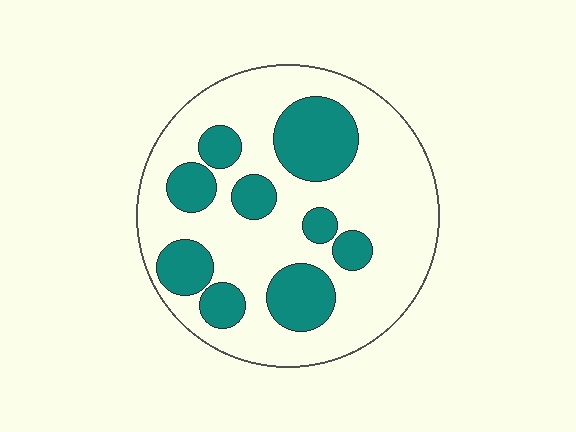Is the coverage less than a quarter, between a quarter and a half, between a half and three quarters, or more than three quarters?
Between a quarter and a half.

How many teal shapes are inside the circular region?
9.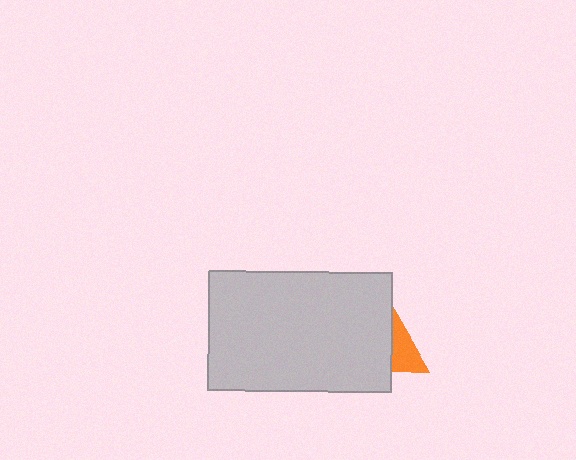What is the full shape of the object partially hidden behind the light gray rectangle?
The partially hidden object is an orange triangle.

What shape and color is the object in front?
The object in front is a light gray rectangle.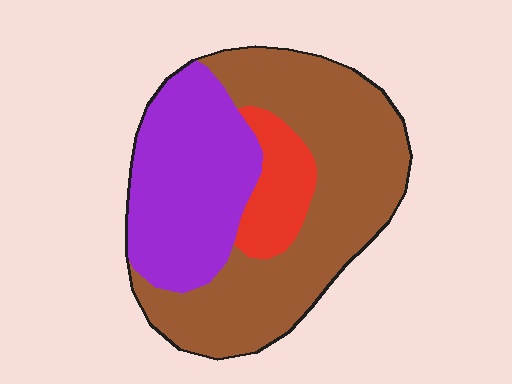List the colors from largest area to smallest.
From largest to smallest: brown, purple, red.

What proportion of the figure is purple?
Purple takes up between a third and a half of the figure.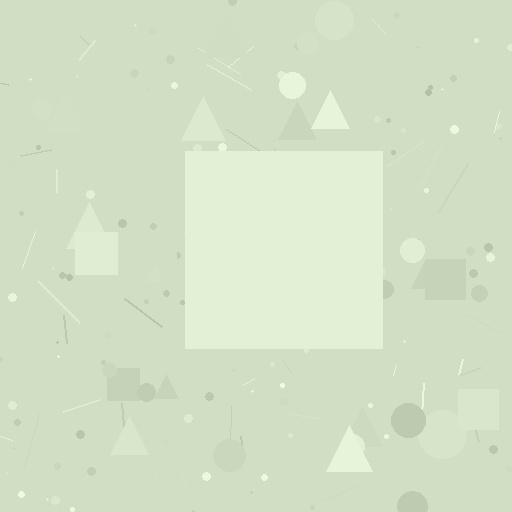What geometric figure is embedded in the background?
A square is embedded in the background.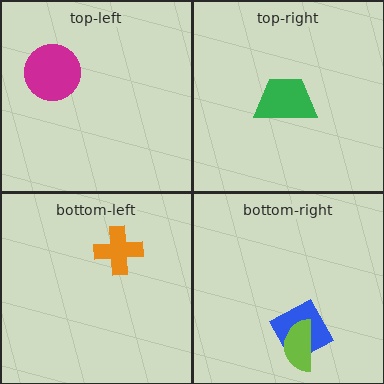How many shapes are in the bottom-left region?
1.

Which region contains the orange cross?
The bottom-left region.